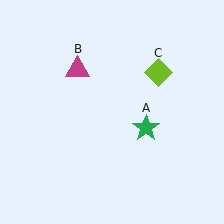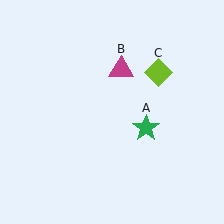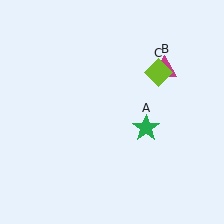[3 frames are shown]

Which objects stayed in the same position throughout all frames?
Green star (object A) and lime diamond (object C) remained stationary.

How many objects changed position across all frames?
1 object changed position: magenta triangle (object B).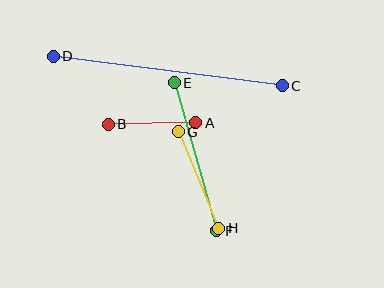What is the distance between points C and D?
The distance is approximately 231 pixels.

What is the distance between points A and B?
The distance is approximately 88 pixels.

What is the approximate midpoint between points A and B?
The midpoint is at approximately (152, 124) pixels.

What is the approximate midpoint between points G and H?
The midpoint is at approximately (198, 180) pixels.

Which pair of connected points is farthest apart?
Points C and D are farthest apart.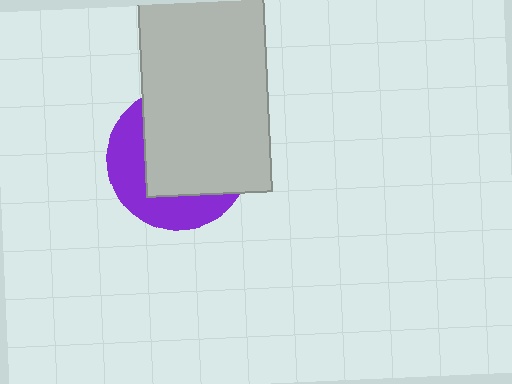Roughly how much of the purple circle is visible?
A small part of it is visible (roughly 36%).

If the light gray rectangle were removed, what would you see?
You would see the complete purple circle.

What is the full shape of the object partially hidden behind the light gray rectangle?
The partially hidden object is a purple circle.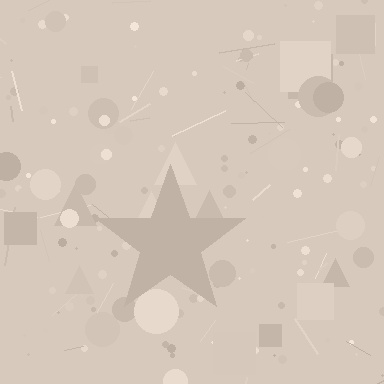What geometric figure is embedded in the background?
A star is embedded in the background.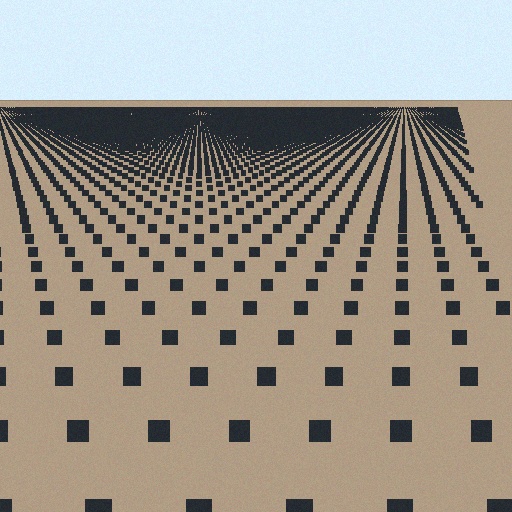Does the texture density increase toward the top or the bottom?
Density increases toward the top.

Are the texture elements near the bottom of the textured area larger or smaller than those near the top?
Larger. Near the bottom, elements are closer to the viewer and appear at a bigger on-screen size.